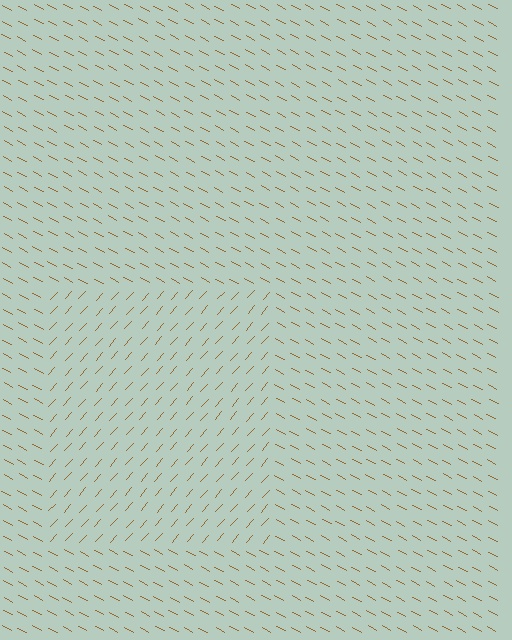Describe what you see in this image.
The image is filled with small brown line segments. A rectangle region in the image has lines oriented differently from the surrounding lines, creating a visible texture boundary.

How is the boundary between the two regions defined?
The boundary is defined purely by a change in line orientation (approximately 76 degrees difference). All lines are the same color and thickness.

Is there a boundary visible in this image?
Yes, there is a texture boundary formed by a change in line orientation.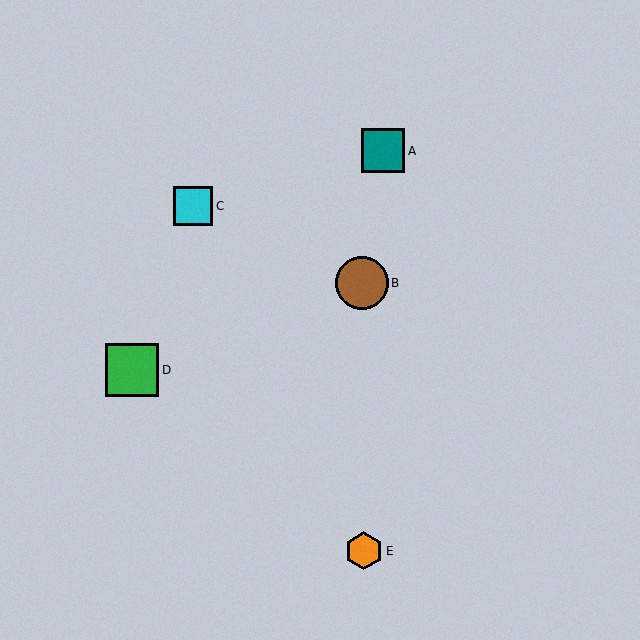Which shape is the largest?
The green square (labeled D) is the largest.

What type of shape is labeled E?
Shape E is an orange hexagon.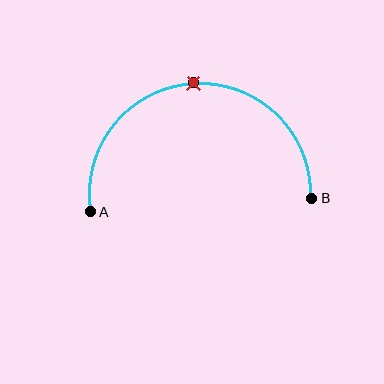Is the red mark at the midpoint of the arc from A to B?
Yes. The red mark lies on the arc at equal arc-length from both A and B — it is the arc midpoint.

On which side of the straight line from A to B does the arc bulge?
The arc bulges above the straight line connecting A and B.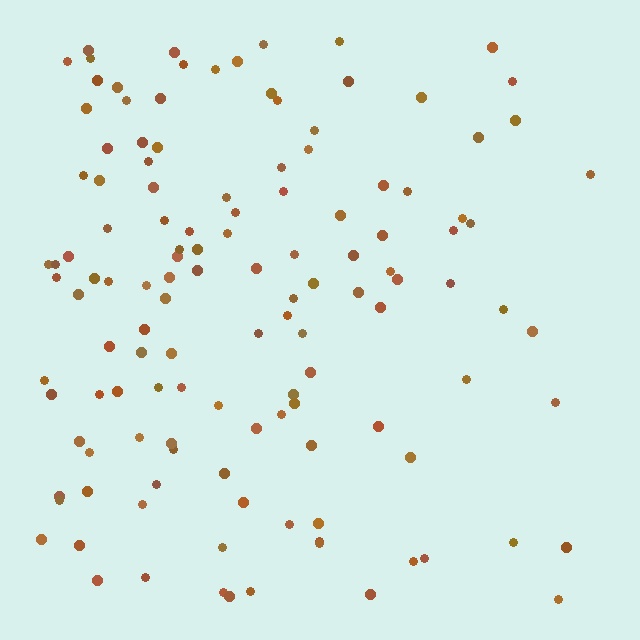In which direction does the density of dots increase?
From right to left, with the left side densest.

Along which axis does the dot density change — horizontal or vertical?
Horizontal.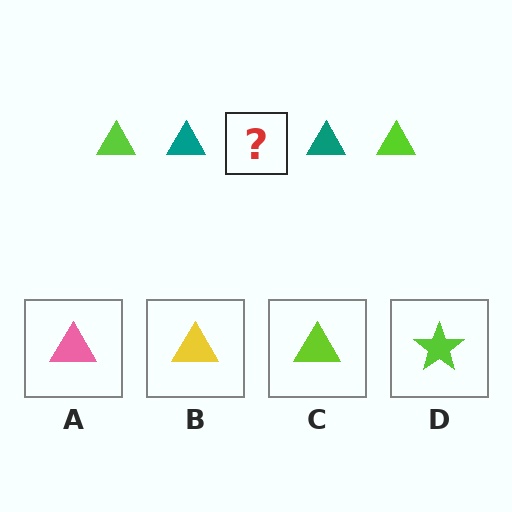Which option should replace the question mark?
Option C.